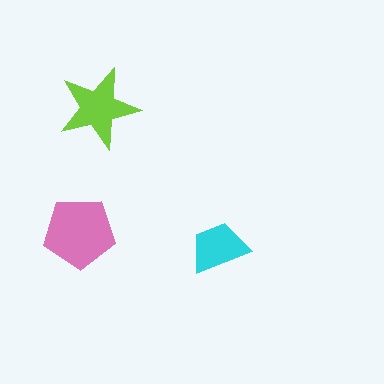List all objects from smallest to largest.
The cyan trapezoid, the lime star, the pink pentagon.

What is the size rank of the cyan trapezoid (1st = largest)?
3rd.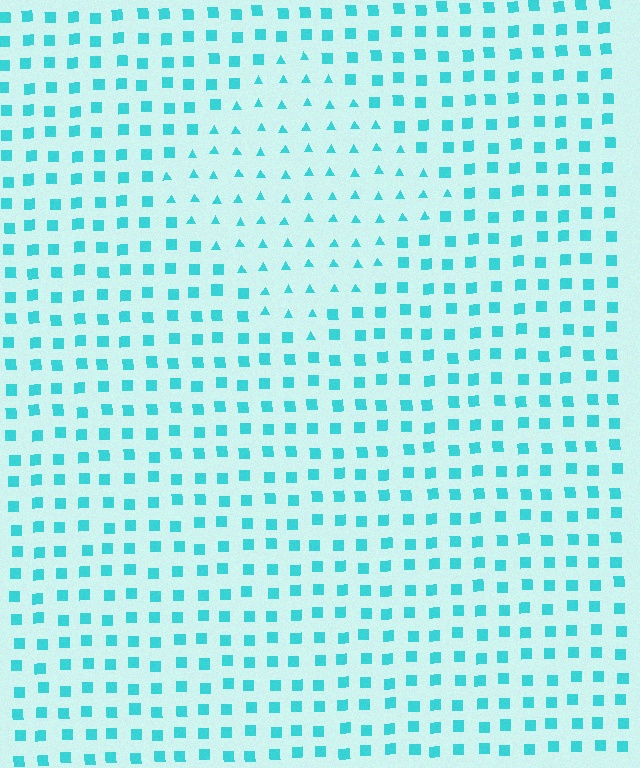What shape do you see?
I see a diamond.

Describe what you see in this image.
The image is filled with small cyan elements arranged in a uniform grid. A diamond-shaped region contains triangles, while the surrounding area contains squares. The boundary is defined purely by the change in element shape.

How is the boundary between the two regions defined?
The boundary is defined by a change in element shape: triangles inside vs. squares outside. All elements share the same color and spacing.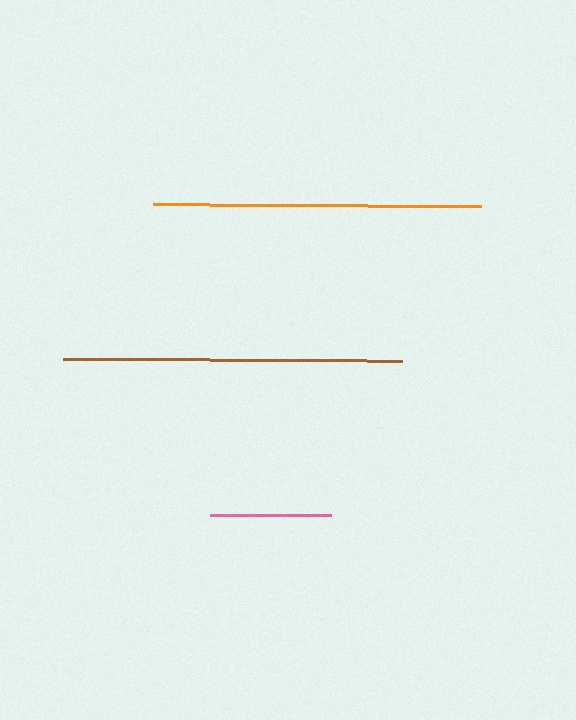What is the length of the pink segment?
The pink segment is approximately 121 pixels long.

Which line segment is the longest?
The brown line is the longest at approximately 338 pixels.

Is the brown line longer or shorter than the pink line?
The brown line is longer than the pink line.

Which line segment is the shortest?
The pink line is the shortest at approximately 121 pixels.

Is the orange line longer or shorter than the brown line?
The brown line is longer than the orange line.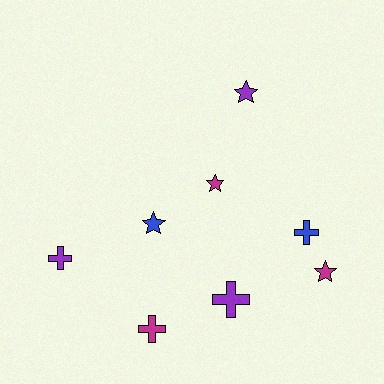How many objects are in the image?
There are 8 objects.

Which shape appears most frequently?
Star, with 4 objects.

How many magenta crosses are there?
There is 1 magenta cross.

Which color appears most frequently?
Magenta, with 3 objects.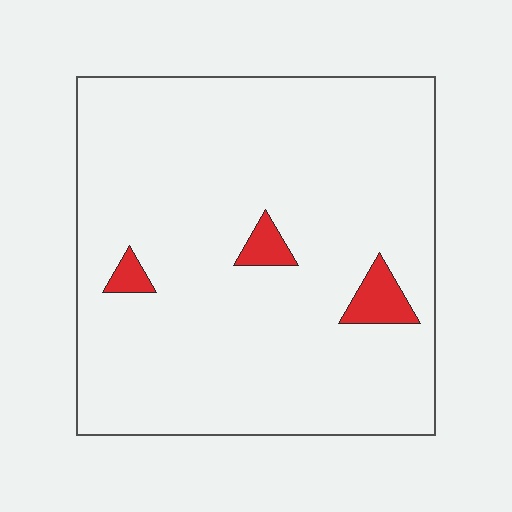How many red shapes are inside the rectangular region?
3.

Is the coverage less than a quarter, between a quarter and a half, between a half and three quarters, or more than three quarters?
Less than a quarter.